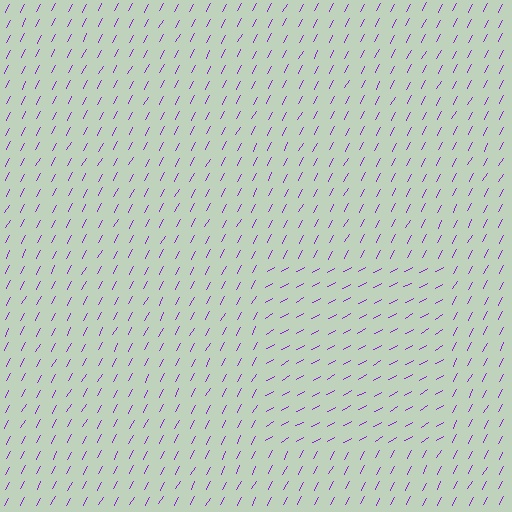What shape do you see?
I see a rectangle.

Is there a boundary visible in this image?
Yes, there is a texture boundary formed by a change in line orientation.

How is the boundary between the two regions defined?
The boundary is defined purely by a change in line orientation (approximately 32 degrees difference). All lines are the same color and thickness.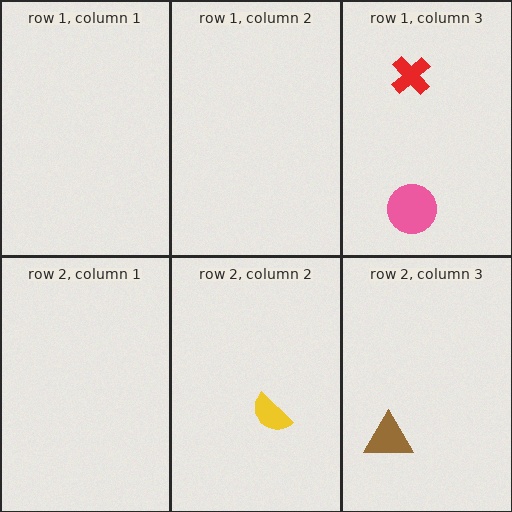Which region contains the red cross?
The row 1, column 3 region.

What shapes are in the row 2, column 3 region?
The brown triangle.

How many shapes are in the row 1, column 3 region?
2.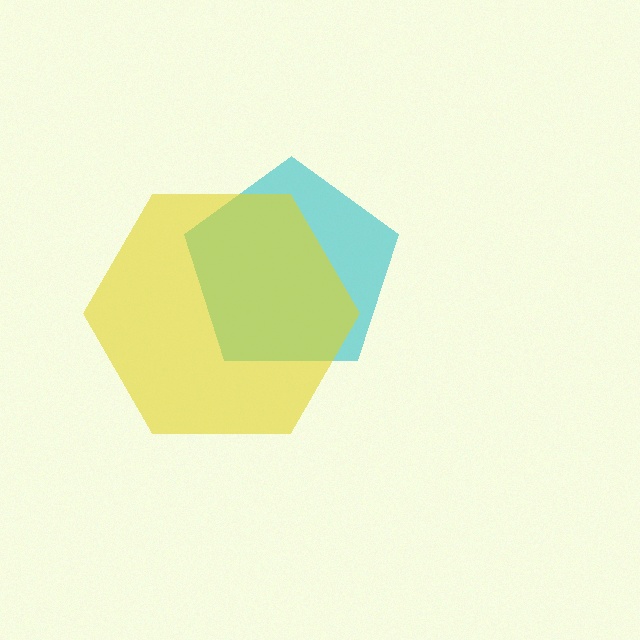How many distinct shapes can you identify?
There are 2 distinct shapes: a cyan pentagon, a yellow hexagon.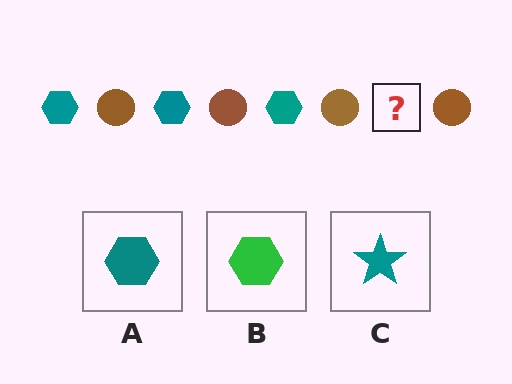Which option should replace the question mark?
Option A.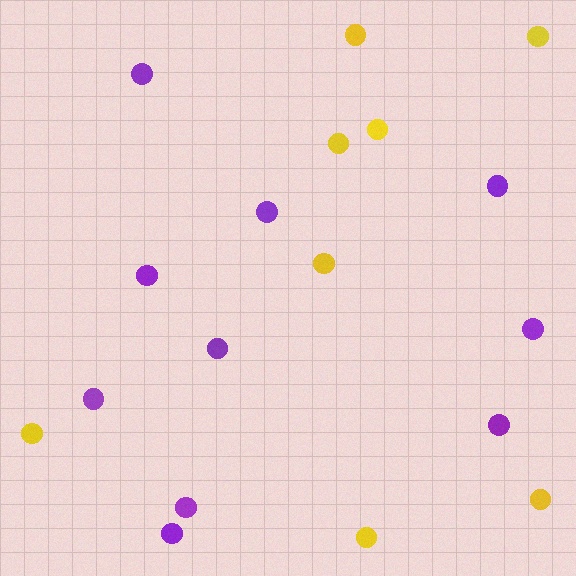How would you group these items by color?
There are 2 groups: one group of yellow circles (8) and one group of purple circles (10).